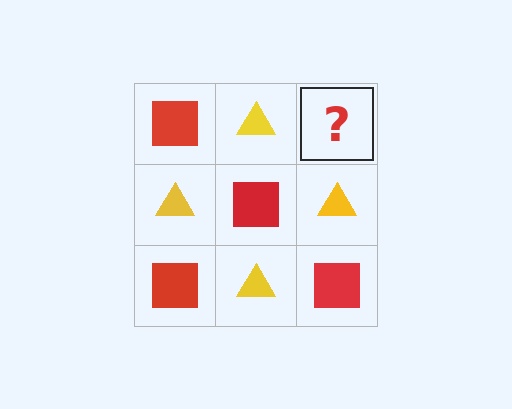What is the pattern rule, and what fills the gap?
The rule is that it alternates red square and yellow triangle in a checkerboard pattern. The gap should be filled with a red square.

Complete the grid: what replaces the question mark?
The question mark should be replaced with a red square.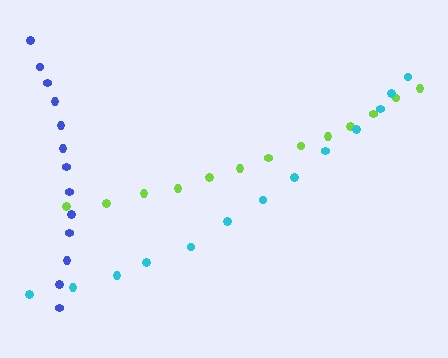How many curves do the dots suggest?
There are 3 distinct paths.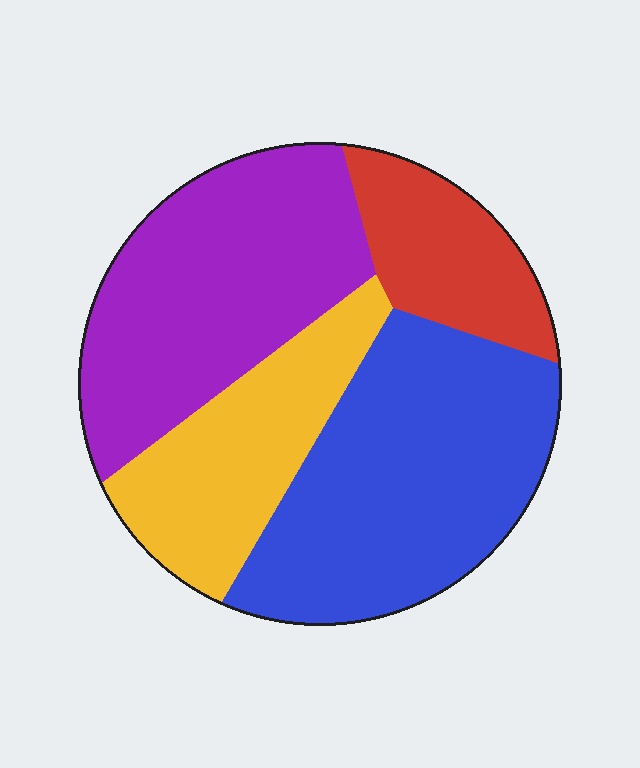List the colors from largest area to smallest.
From largest to smallest: blue, purple, yellow, red.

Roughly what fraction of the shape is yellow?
Yellow covers about 20% of the shape.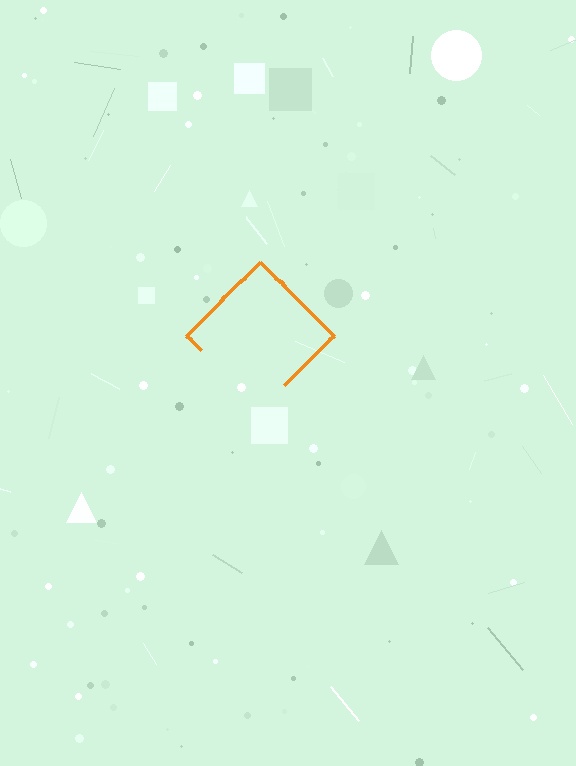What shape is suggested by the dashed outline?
The dashed outline suggests a diamond.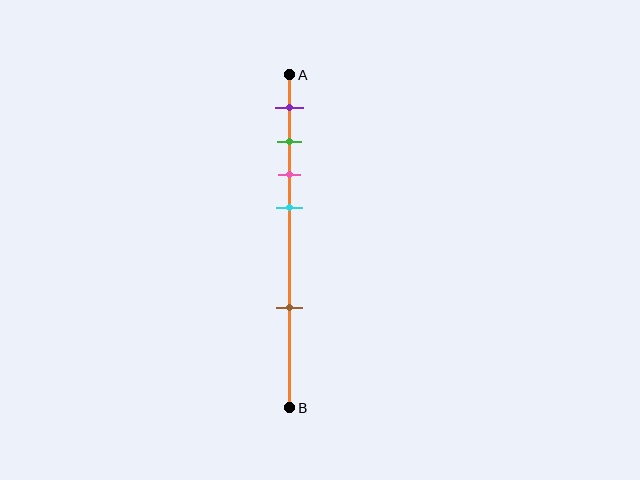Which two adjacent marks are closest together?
The green and pink marks are the closest adjacent pair.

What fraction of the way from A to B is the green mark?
The green mark is approximately 20% (0.2) of the way from A to B.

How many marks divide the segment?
There are 5 marks dividing the segment.